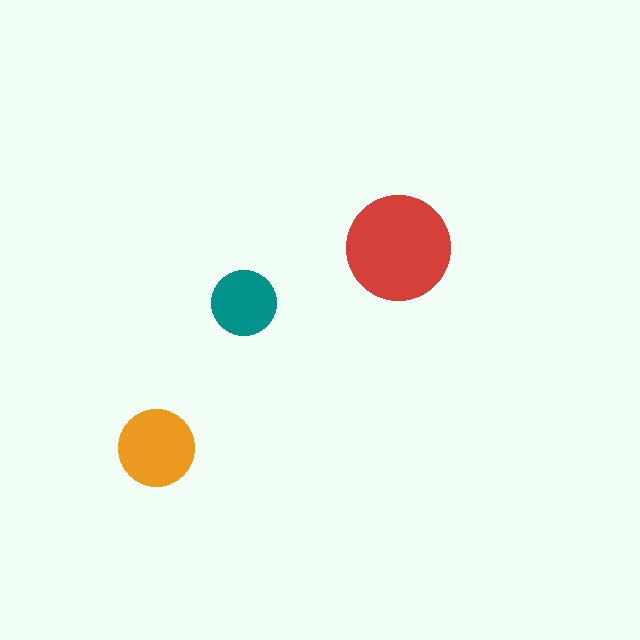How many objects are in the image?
There are 3 objects in the image.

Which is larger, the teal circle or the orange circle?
The orange one.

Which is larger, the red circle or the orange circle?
The red one.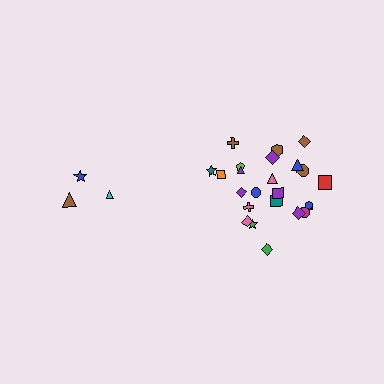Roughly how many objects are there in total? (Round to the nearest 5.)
Roughly 30 objects in total.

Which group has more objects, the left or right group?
The right group.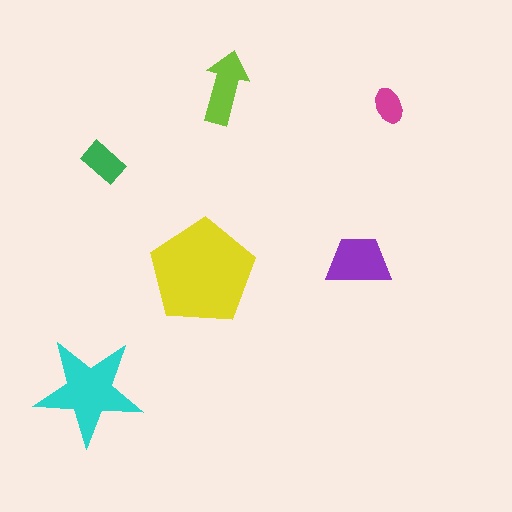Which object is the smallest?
The magenta ellipse.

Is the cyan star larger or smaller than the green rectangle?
Larger.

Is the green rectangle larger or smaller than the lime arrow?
Smaller.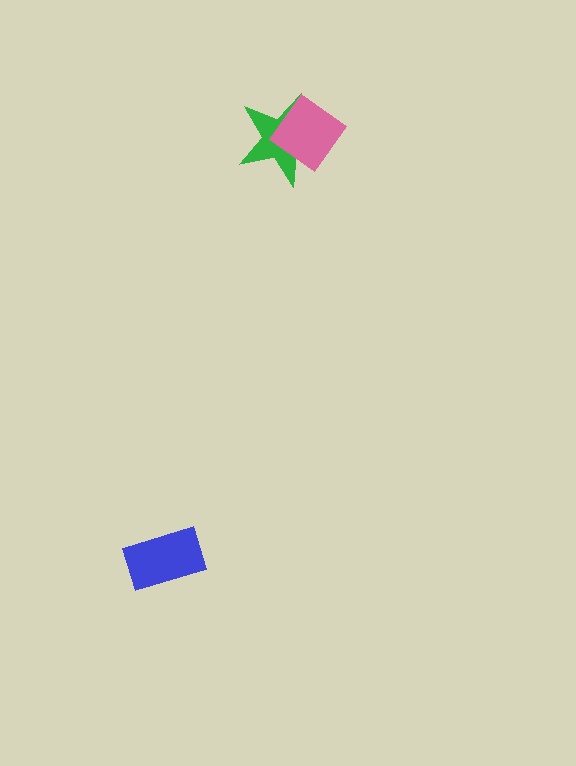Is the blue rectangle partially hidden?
No, no other shape covers it.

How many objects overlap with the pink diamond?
1 object overlaps with the pink diamond.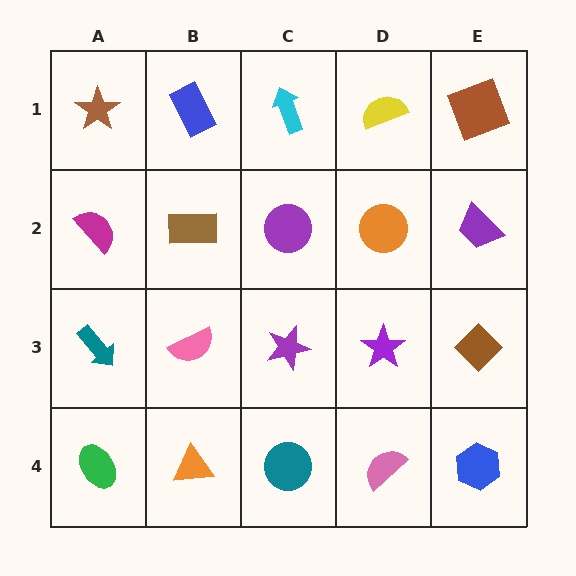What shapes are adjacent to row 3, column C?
A purple circle (row 2, column C), a teal circle (row 4, column C), a pink semicircle (row 3, column B), a purple star (row 3, column D).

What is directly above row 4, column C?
A purple star.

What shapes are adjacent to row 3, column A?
A magenta semicircle (row 2, column A), a green ellipse (row 4, column A), a pink semicircle (row 3, column B).